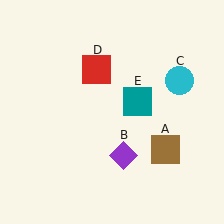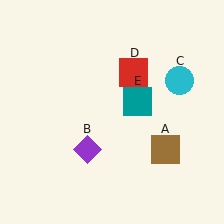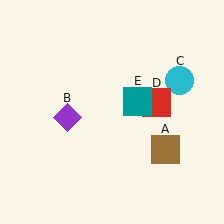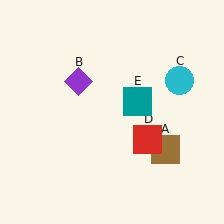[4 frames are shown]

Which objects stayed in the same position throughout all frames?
Brown square (object A) and cyan circle (object C) and teal square (object E) remained stationary.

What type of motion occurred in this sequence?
The purple diamond (object B), red square (object D) rotated clockwise around the center of the scene.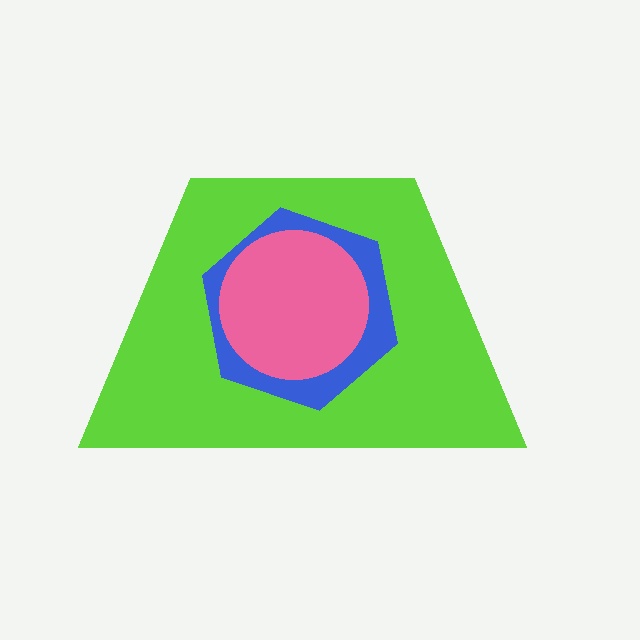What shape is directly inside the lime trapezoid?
The blue hexagon.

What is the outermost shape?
The lime trapezoid.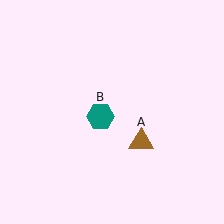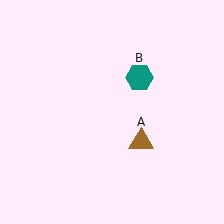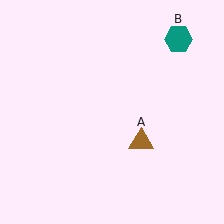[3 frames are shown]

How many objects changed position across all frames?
1 object changed position: teal hexagon (object B).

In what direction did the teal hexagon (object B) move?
The teal hexagon (object B) moved up and to the right.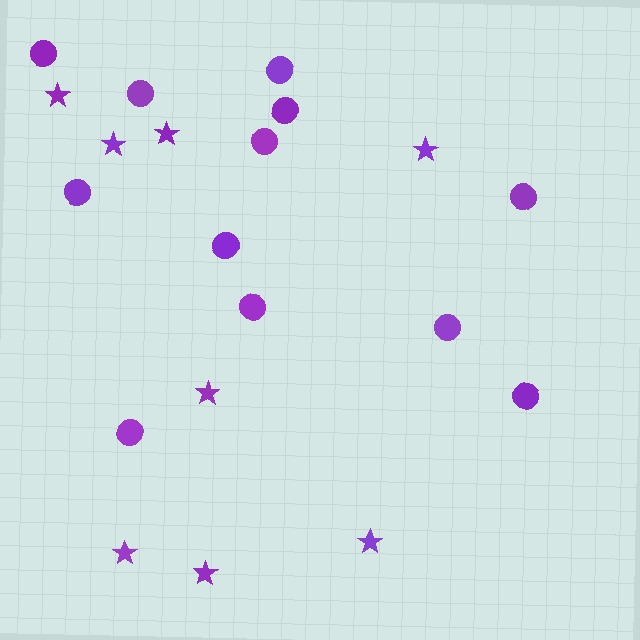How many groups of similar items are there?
There are 2 groups: one group of stars (8) and one group of circles (12).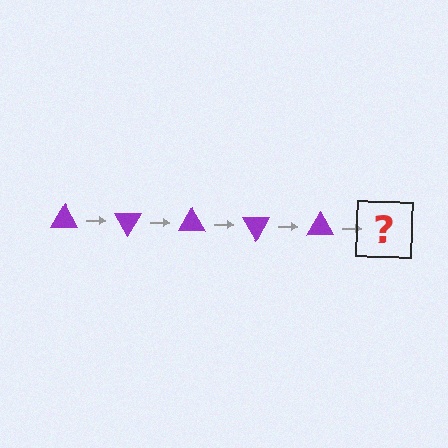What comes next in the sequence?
The next element should be a purple triangle rotated 300 degrees.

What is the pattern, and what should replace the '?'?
The pattern is that the triangle rotates 60 degrees each step. The '?' should be a purple triangle rotated 300 degrees.